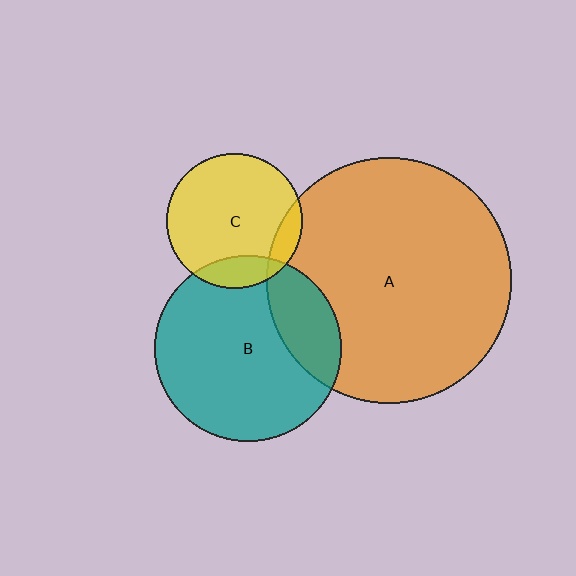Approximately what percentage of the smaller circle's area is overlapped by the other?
Approximately 20%.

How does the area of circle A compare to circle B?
Approximately 1.7 times.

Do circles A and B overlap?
Yes.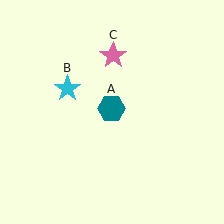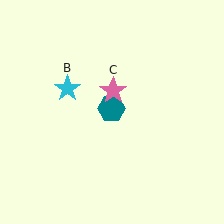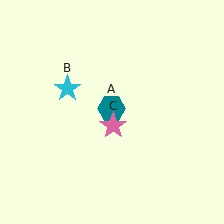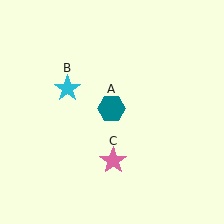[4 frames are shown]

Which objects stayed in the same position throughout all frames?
Teal hexagon (object A) and cyan star (object B) remained stationary.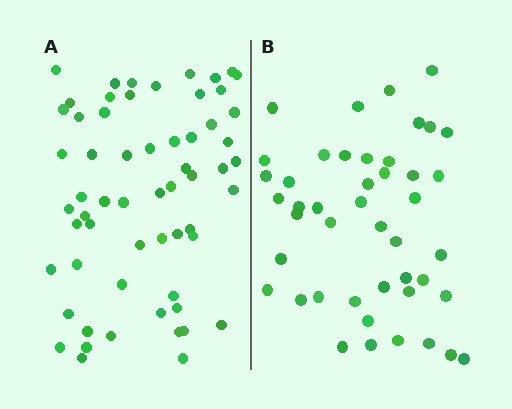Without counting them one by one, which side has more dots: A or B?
Region A (the left region) has more dots.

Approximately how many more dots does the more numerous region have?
Region A has approximately 15 more dots than region B.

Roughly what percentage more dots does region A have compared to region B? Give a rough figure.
About 35% more.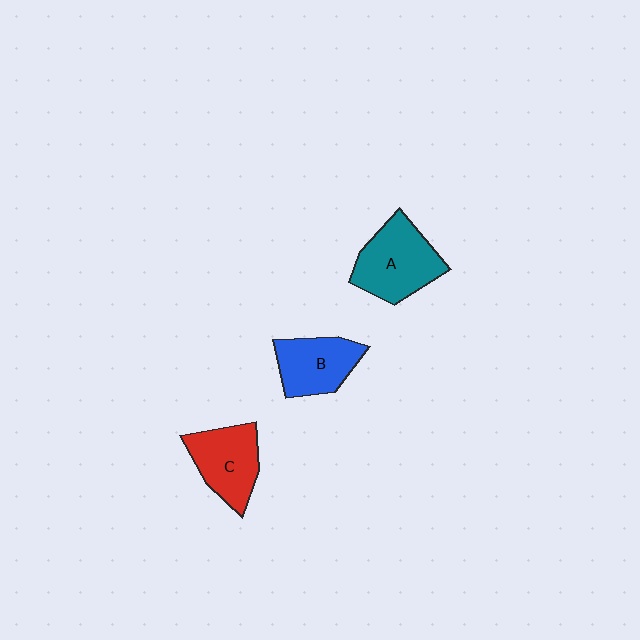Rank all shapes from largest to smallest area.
From largest to smallest: A (teal), C (red), B (blue).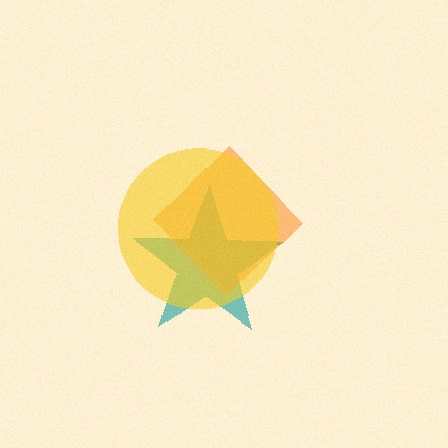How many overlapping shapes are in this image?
There are 3 overlapping shapes in the image.